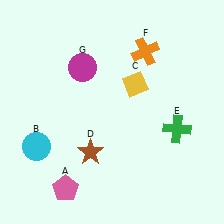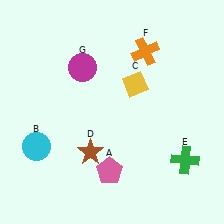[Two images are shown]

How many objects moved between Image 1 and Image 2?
2 objects moved between the two images.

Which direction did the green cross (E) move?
The green cross (E) moved down.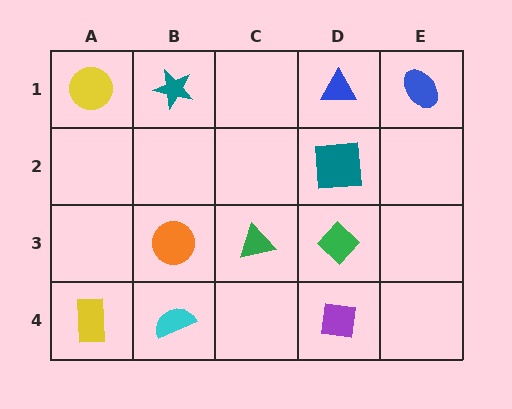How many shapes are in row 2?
1 shape.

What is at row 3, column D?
A green diamond.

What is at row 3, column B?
An orange circle.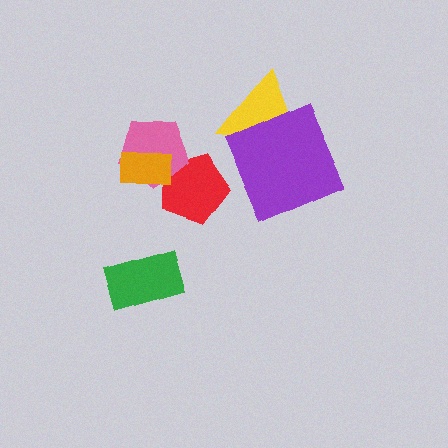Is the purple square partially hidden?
No, no other shape covers it.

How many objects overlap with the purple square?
1 object overlaps with the purple square.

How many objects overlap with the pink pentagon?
2 objects overlap with the pink pentagon.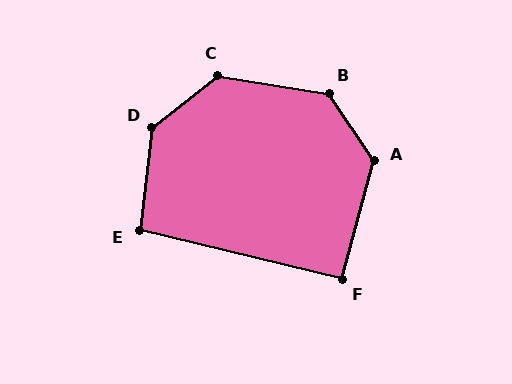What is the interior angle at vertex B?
Approximately 133 degrees (obtuse).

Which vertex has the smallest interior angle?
F, at approximately 92 degrees.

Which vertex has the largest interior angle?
D, at approximately 135 degrees.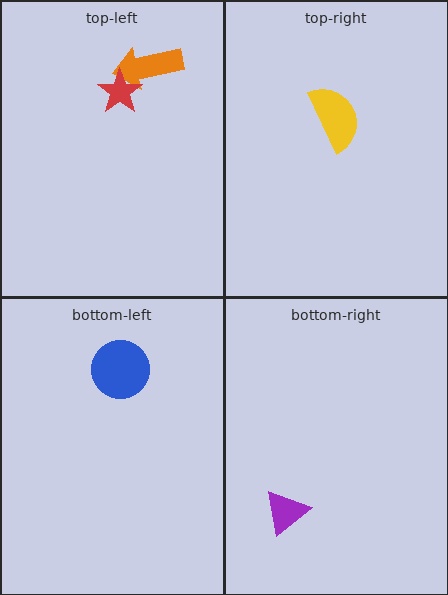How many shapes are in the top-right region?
1.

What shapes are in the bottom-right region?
The purple triangle.